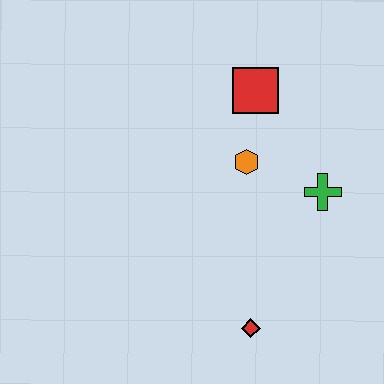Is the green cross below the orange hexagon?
Yes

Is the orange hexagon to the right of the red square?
No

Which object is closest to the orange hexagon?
The red square is closest to the orange hexagon.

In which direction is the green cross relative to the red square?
The green cross is below the red square.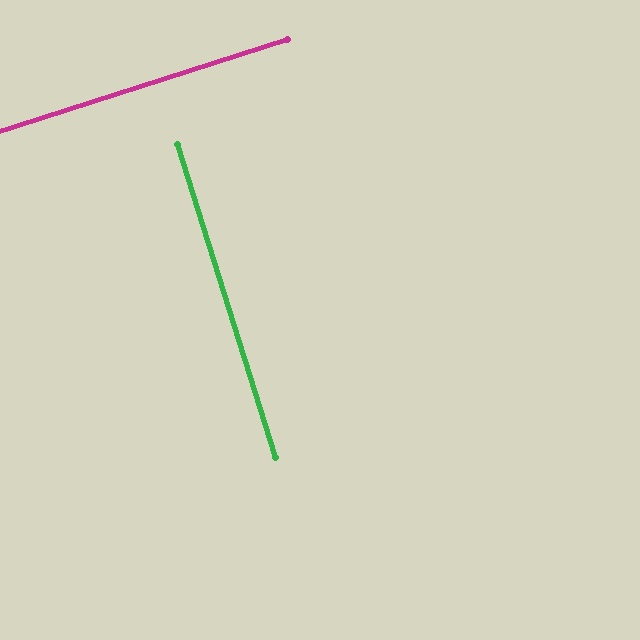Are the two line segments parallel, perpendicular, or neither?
Perpendicular — they meet at approximately 90°.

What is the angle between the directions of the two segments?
Approximately 90 degrees.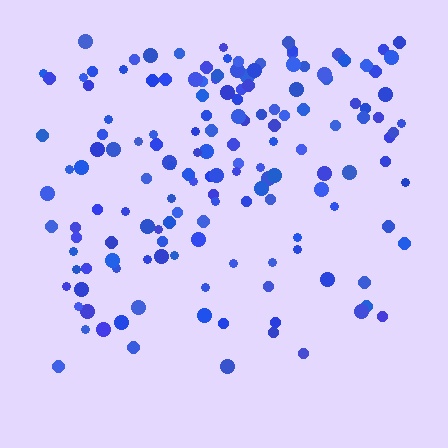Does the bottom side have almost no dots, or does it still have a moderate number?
Still a moderate number, just noticeably fewer than the top.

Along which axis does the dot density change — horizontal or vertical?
Vertical.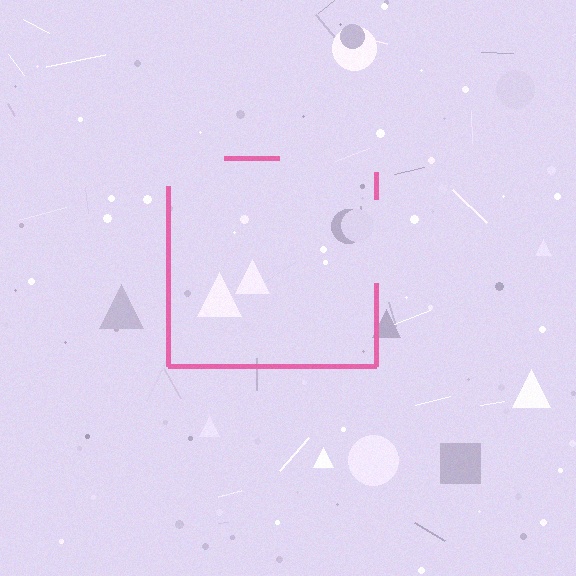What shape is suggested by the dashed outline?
The dashed outline suggests a square.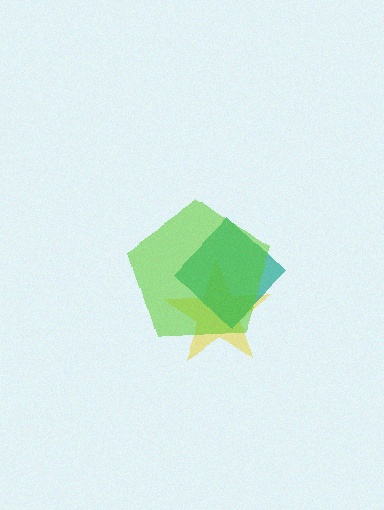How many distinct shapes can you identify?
There are 3 distinct shapes: a yellow star, a teal diamond, a lime pentagon.